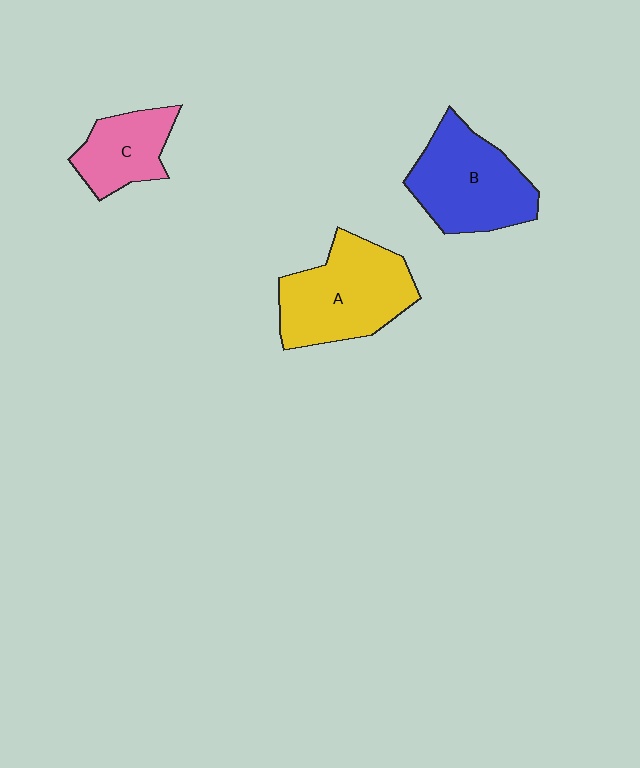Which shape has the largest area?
Shape A (yellow).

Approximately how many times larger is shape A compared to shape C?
Approximately 1.7 times.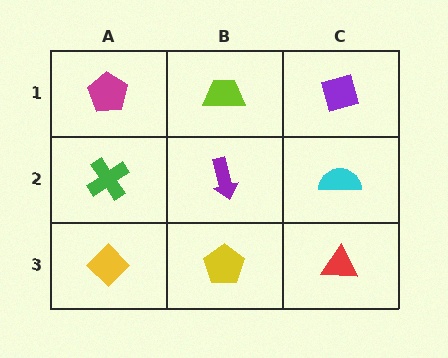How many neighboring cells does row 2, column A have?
3.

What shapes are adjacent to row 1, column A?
A green cross (row 2, column A), a lime trapezoid (row 1, column B).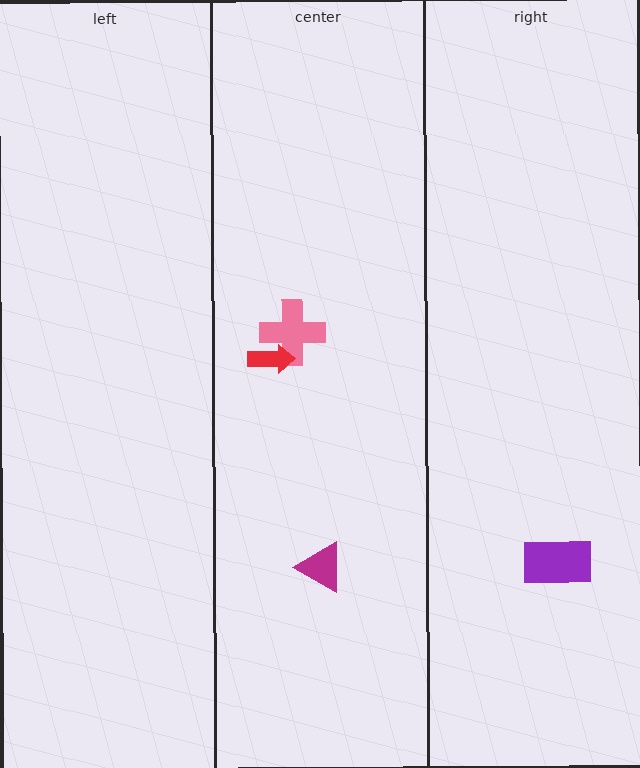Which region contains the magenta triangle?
The center region.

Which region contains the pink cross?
The center region.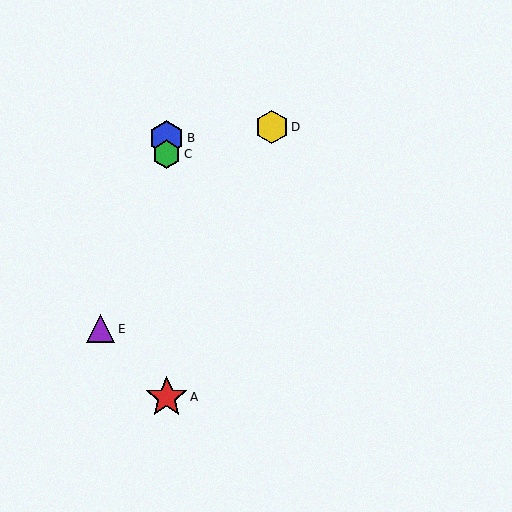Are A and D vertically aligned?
No, A is at x≈167 and D is at x≈272.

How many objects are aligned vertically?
3 objects (A, B, C) are aligned vertically.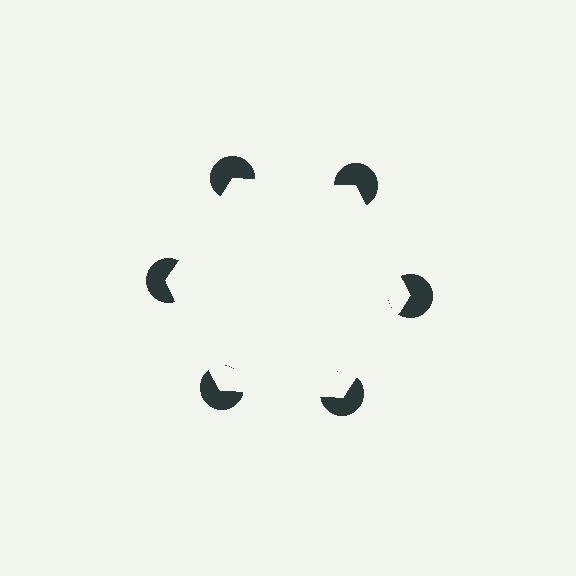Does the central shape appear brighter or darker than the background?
It typically appears slightly brighter than the background, even though no actual brightness change is drawn.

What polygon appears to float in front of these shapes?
An illusory hexagon — its edges are inferred from the aligned wedge cuts in the pac-man discs, not physically drawn.